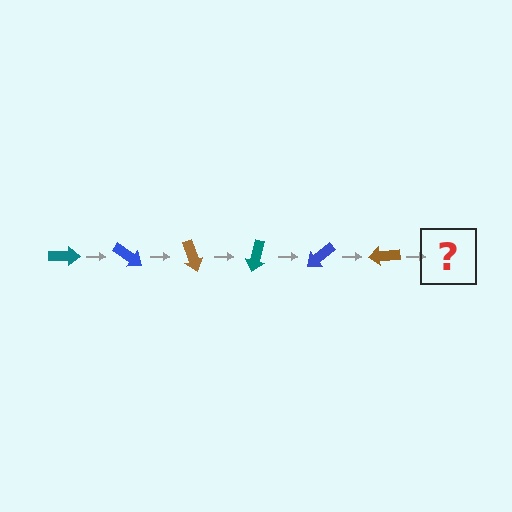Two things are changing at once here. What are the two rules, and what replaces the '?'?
The two rules are that it rotates 35 degrees each step and the color cycles through teal, blue, and brown. The '?' should be a teal arrow, rotated 210 degrees from the start.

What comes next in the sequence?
The next element should be a teal arrow, rotated 210 degrees from the start.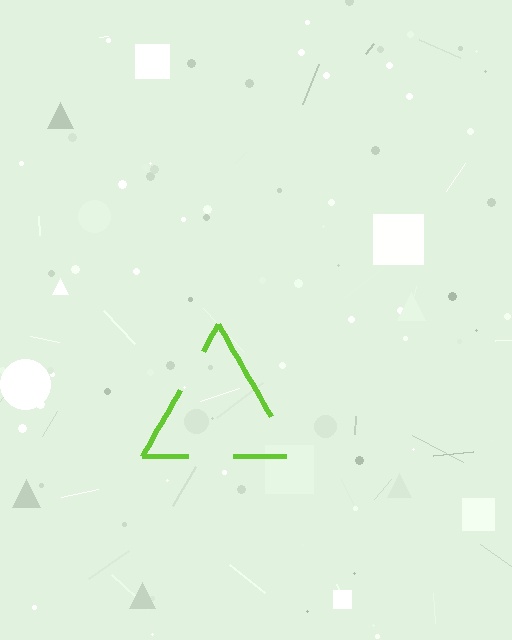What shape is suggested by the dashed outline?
The dashed outline suggests a triangle.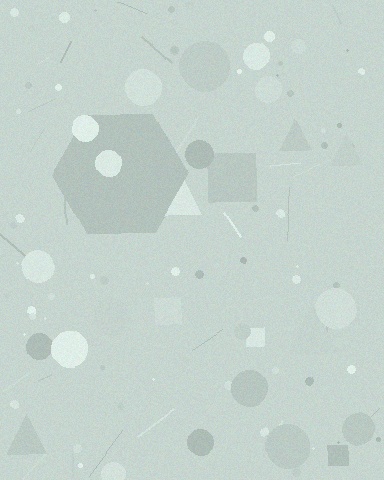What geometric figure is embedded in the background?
A hexagon is embedded in the background.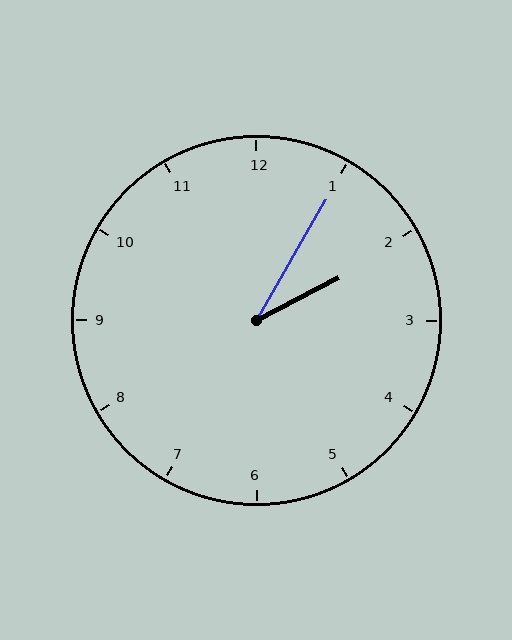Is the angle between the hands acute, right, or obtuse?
It is acute.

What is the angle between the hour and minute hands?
Approximately 32 degrees.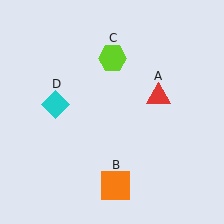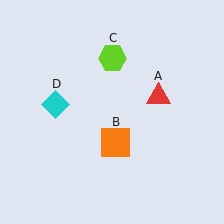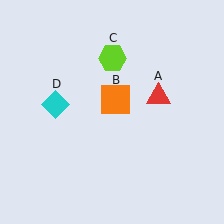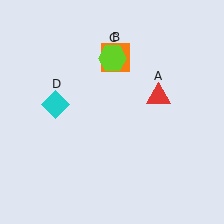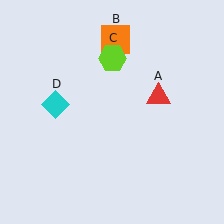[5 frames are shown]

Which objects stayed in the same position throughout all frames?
Red triangle (object A) and lime hexagon (object C) and cyan diamond (object D) remained stationary.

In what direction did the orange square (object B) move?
The orange square (object B) moved up.